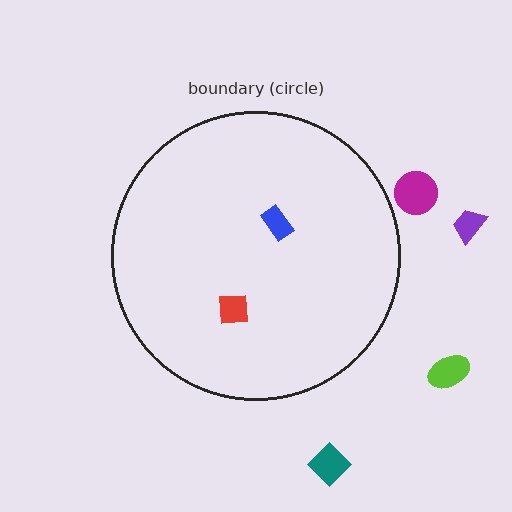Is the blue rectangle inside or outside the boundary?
Inside.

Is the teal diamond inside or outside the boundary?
Outside.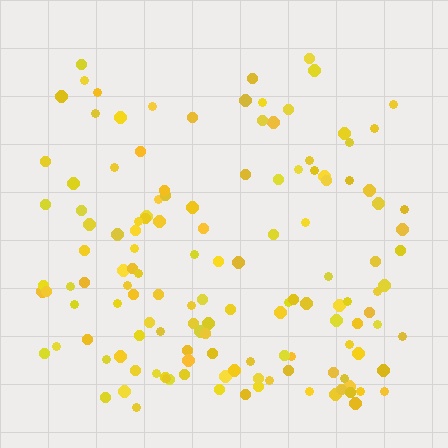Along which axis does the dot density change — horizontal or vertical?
Vertical.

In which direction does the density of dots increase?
From top to bottom, with the bottom side densest.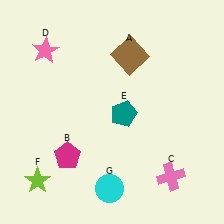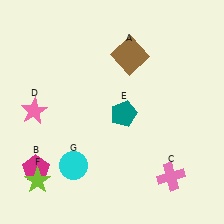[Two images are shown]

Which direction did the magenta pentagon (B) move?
The magenta pentagon (B) moved left.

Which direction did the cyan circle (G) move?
The cyan circle (G) moved left.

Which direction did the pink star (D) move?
The pink star (D) moved down.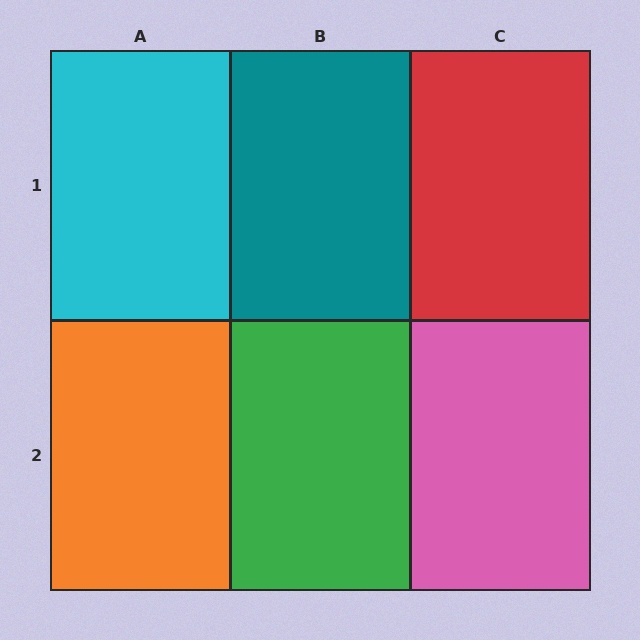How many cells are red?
1 cell is red.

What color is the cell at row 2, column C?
Pink.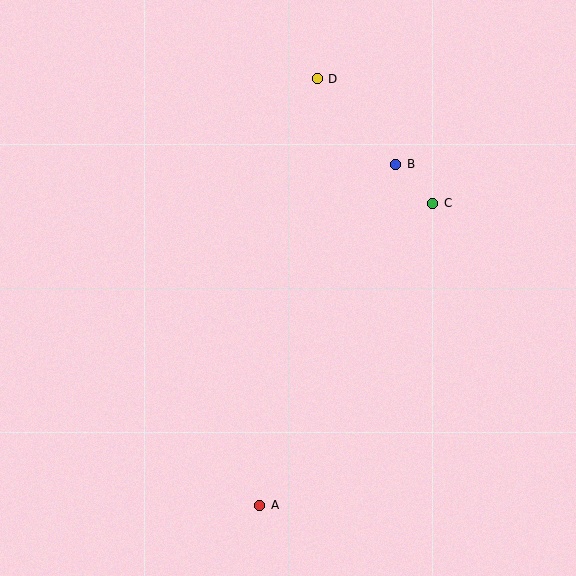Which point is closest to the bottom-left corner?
Point A is closest to the bottom-left corner.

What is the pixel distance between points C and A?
The distance between C and A is 348 pixels.